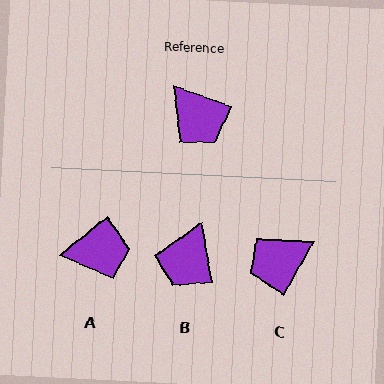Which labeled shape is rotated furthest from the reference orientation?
C, about 99 degrees away.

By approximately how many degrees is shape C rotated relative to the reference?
Approximately 99 degrees clockwise.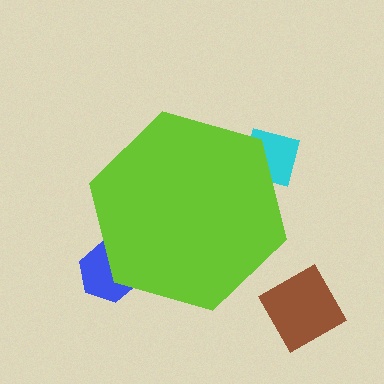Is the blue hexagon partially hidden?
Yes, the blue hexagon is partially hidden behind the lime hexagon.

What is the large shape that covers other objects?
A lime hexagon.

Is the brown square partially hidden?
No, the brown square is fully visible.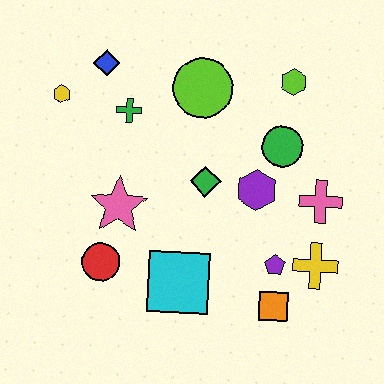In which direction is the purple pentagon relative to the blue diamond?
The purple pentagon is below the blue diamond.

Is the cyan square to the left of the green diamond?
Yes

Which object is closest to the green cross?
The blue diamond is closest to the green cross.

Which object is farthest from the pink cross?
The yellow hexagon is farthest from the pink cross.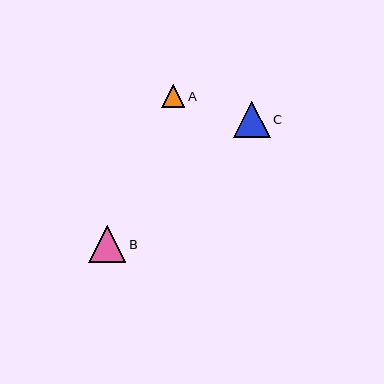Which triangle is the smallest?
Triangle A is the smallest with a size of approximately 23 pixels.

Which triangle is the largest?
Triangle B is the largest with a size of approximately 38 pixels.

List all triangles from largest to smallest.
From largest to smallest: B, C, A.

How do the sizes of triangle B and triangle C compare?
Triangle B and triangle C are approximately the same size.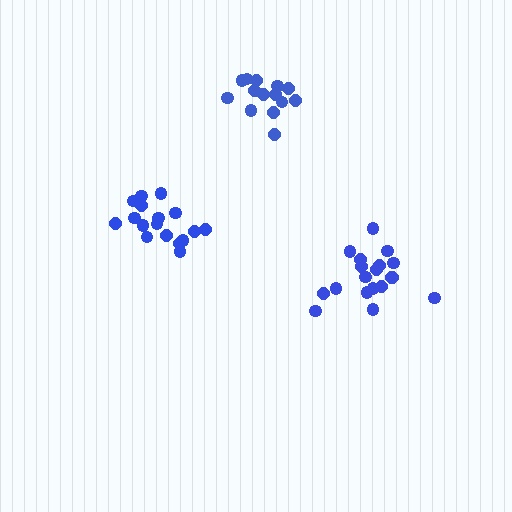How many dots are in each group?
Group 1: 17 dots, Group 2: 19 dots, Group 3: 14 dots (50 total).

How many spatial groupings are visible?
There are 3 spatial groupings.